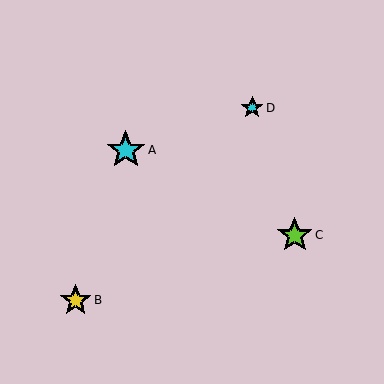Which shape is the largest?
The cyan star (labeled A) is the largest.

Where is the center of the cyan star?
The center of the cyan star is at (252, 108).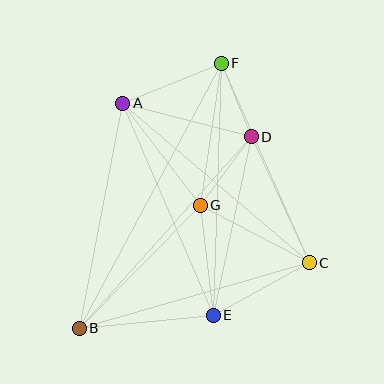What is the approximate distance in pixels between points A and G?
The distance between A and G is approximately 128 pixels.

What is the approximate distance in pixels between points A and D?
The distance between A and D is approximately 133 pixels.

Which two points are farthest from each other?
Points B and F are farthest from each other.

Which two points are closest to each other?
Points D and F are closest to each other.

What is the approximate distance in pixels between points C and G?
The distance between C and G is approximately 123 pixels.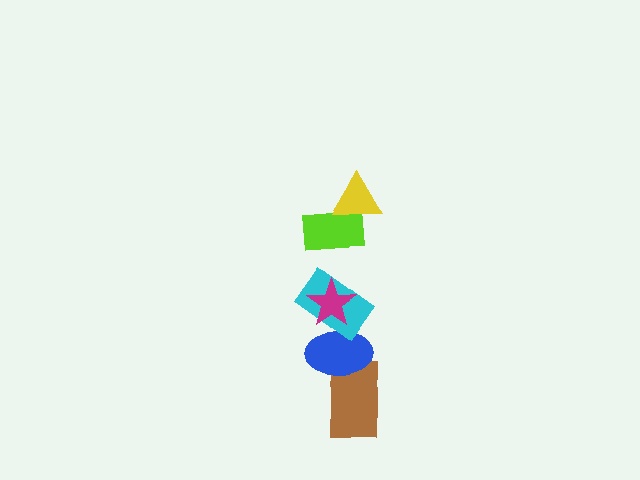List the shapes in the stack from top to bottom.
From top to bottom: the yellow triangle, the lime rectangle, the magenta star, the cyan rectangle, the blue ellipse, the brown rectangle.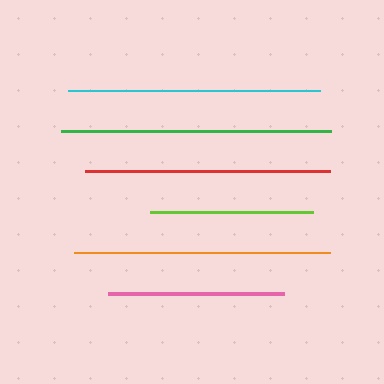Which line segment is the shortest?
The lime line is the shortest at approximately 163 pixels.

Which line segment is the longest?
The green line is the longest at approximately 270 pixels.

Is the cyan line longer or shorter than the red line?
The cyan line is longer than the red line.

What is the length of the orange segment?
The orange segment is approximately 255 pixels long.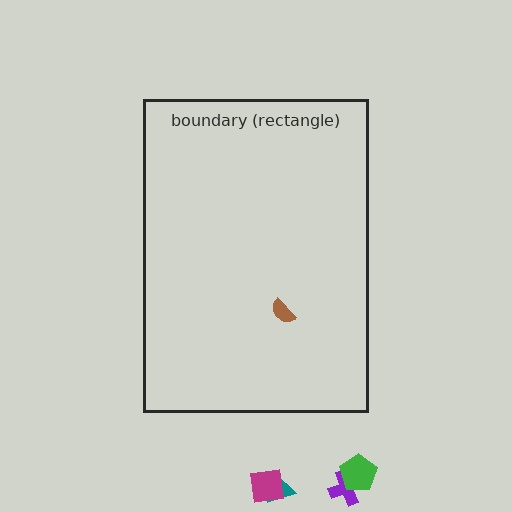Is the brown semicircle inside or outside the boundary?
Inside.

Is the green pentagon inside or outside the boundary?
Outside.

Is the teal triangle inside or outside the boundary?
Outside.